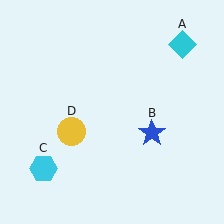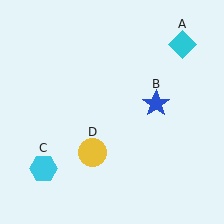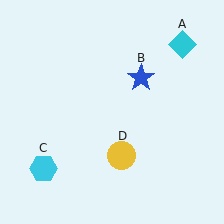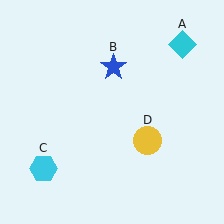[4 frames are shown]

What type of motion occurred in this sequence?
The blue star (object B), yellow circle (object D) rotated counterclockwise around the center of the scene.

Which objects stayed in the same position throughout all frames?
Cyan diamond (object A) and cyan hexagon (object C) remained stationary.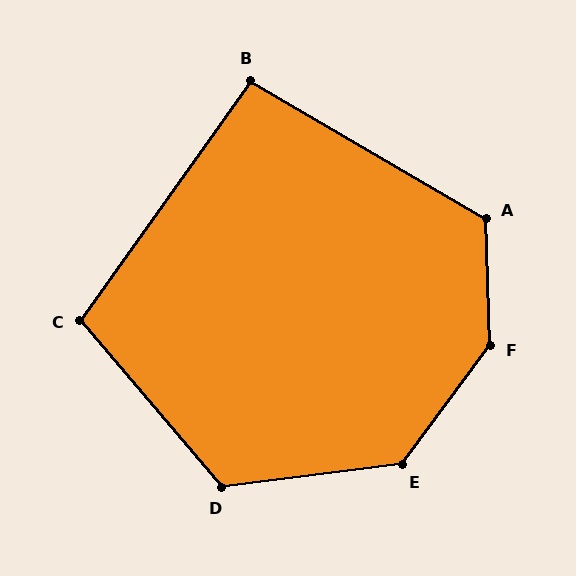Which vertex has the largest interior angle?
F, at approximately 142 degrees.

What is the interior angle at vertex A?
Approximately 122 degrees (obtuse).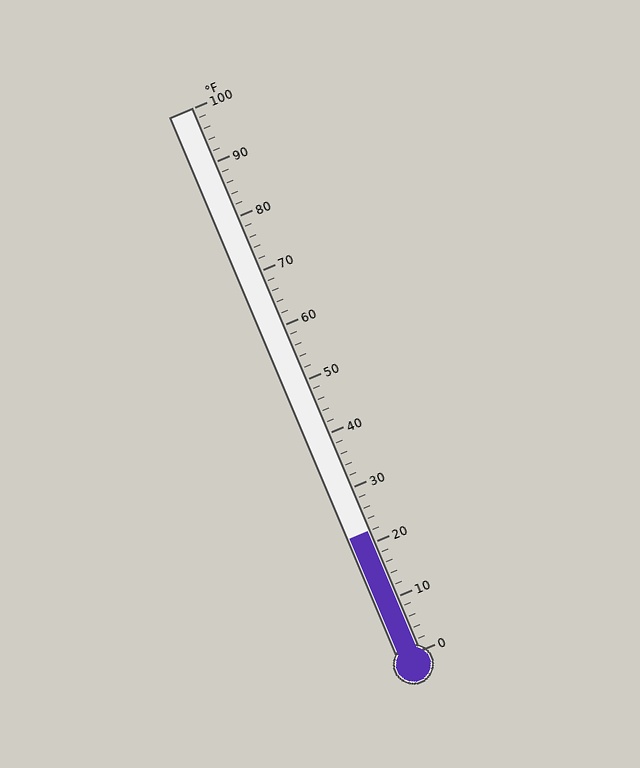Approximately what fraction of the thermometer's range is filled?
The thermometer is filled to approximately 20% of its range.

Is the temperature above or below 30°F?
The temperature is below 30°F.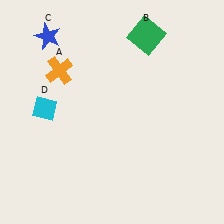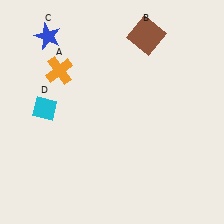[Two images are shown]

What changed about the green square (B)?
In Image 1, B is green. In Image 2, it changed to brown.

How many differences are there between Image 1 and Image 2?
There is 1 difference between the two images.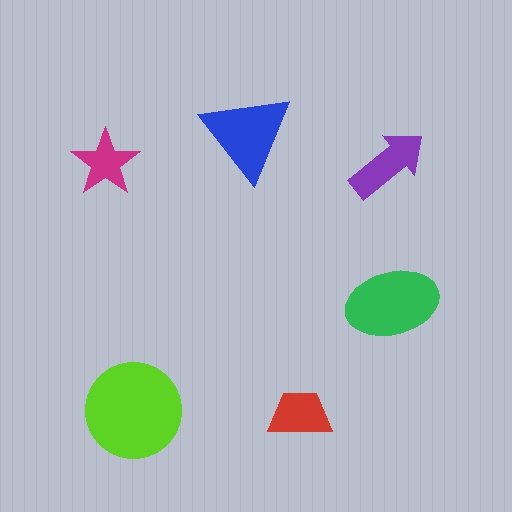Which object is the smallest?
The magenta star.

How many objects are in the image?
There are 6 objects in the image.